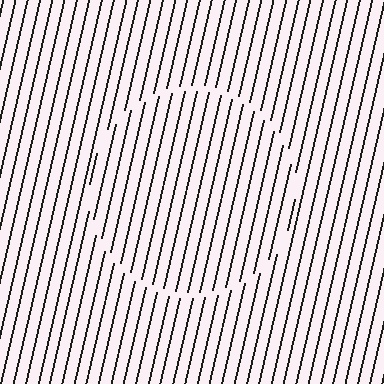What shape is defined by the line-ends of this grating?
An illusory circle. The interior of the shape contains the same grating, shifted by half a period — the contour is defined by the phase discontinuity where line-ends from the inner and outer gratings abut.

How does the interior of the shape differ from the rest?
The interior of the shape contains the same grating, shifted by half a period — the contour is defined by the phase discontinuity where line-ends from the inner and outer gratings abut.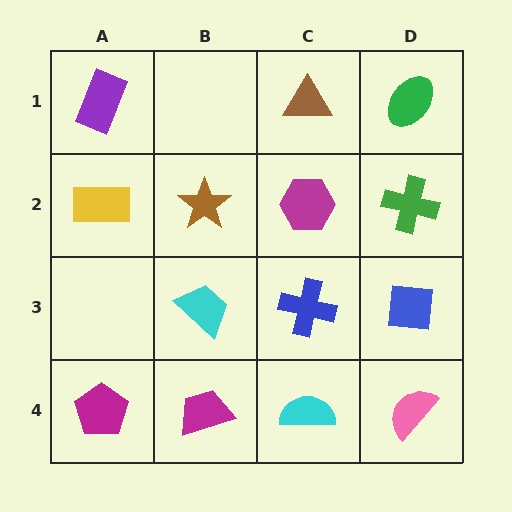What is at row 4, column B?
A magenta trapezoid.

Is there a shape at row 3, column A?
No, that cell is empty.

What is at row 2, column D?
A green cross.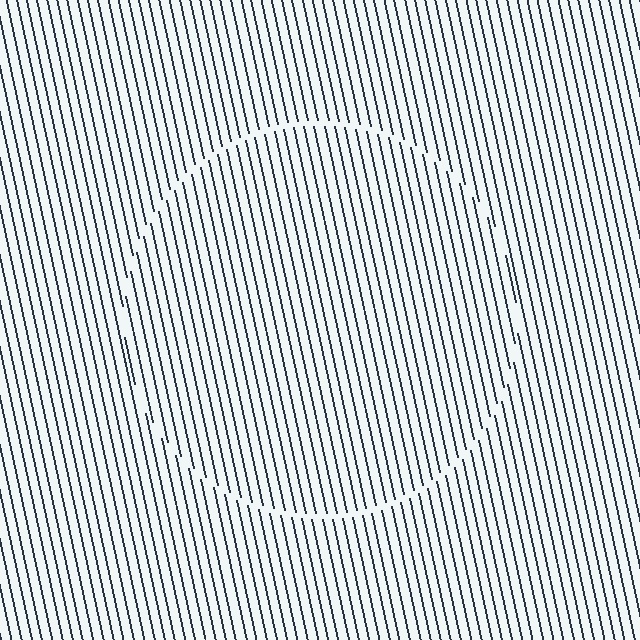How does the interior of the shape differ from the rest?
The interior of the shape contains the same grating, shifted by half a period — the contour is defined by the phase discontinuity where line-ends from the inner and outer gratings abut.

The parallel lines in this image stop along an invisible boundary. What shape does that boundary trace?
An illusory circle. The interior of the shape contains the same grating, shifted by half a period — the contour is defined by the phase discontinuity where line-ends from the inner and outer gratings abut.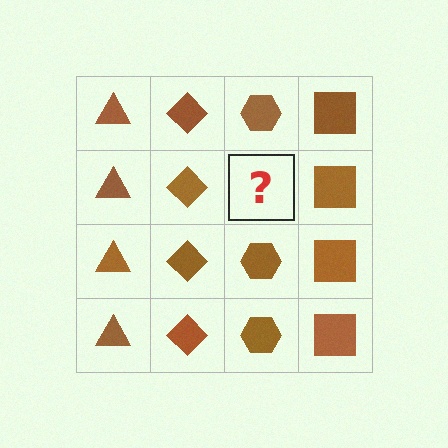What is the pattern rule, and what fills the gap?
The rule is that each column has a consistent shape. The gap should be filled with a brown hexagon.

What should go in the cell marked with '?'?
The missing cell should contain a brown hexagon.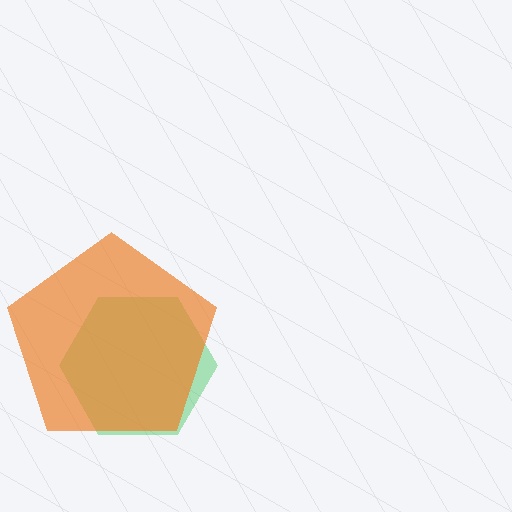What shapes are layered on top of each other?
The layered shapes are: a green hexagon, an orange pentagon.